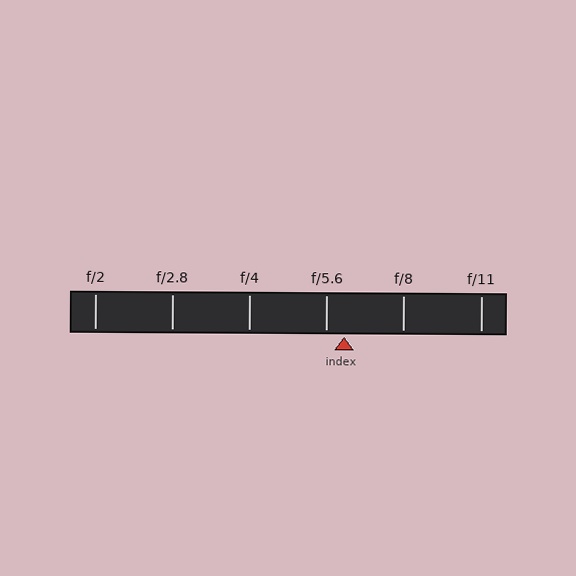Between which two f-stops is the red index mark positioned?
The index mark is between f/5.6 and f/8.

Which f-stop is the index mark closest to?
The index mark is closest to f/5.6.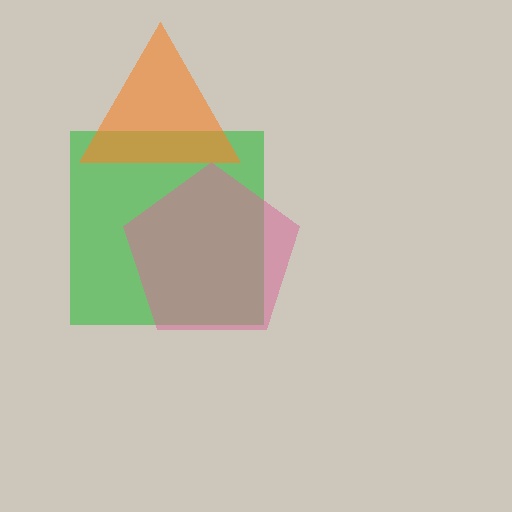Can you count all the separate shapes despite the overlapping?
Yes, there are 3 separate shapes.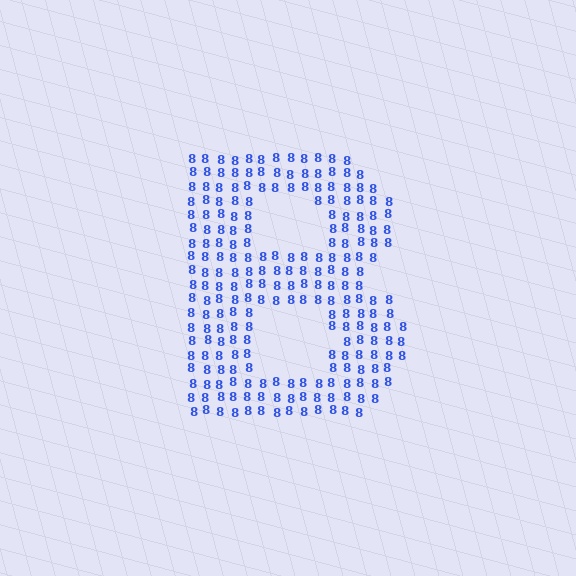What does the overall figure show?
The overall figure shows the letter B.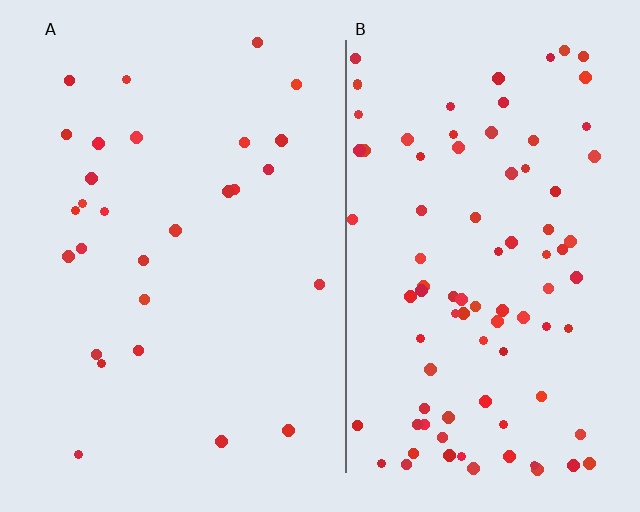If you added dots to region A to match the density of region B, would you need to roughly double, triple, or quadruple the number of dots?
Approximately triple.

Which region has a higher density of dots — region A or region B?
B (the right).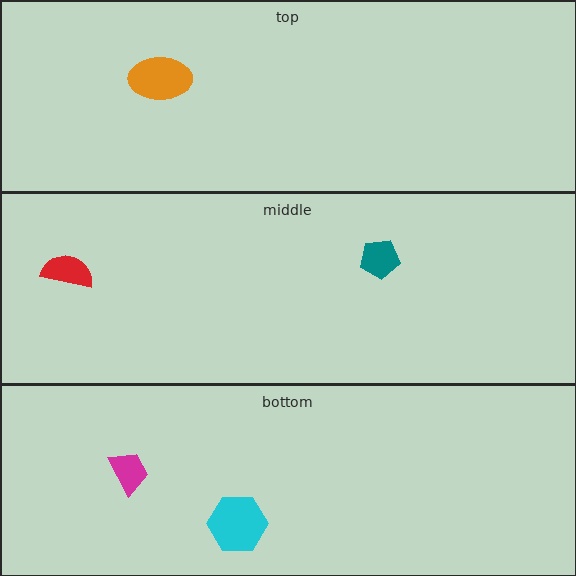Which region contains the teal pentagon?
The middle region.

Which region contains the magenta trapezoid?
The bottom region.